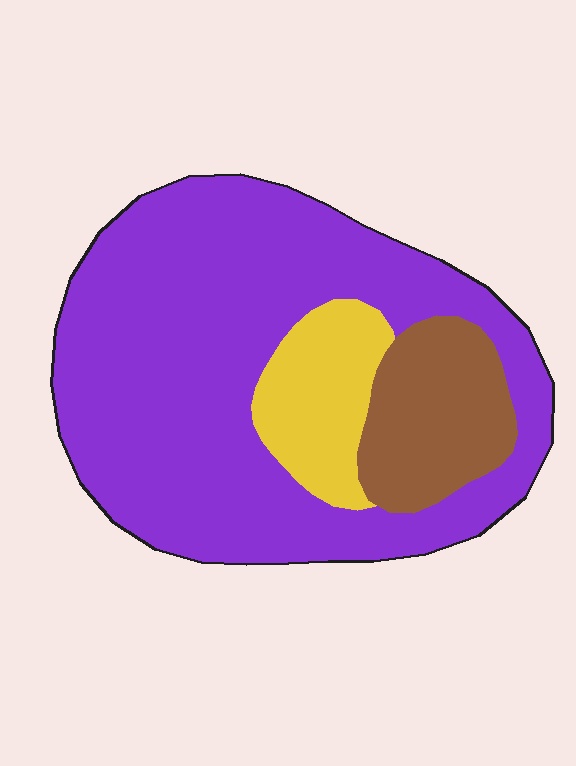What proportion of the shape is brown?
Brown takes up about one sixth (1/6) of the shape.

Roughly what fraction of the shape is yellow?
Yellow covers around 15% of the shape.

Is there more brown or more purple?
Purple.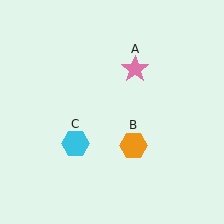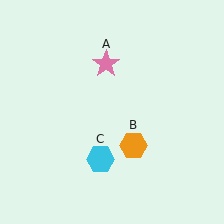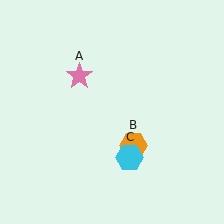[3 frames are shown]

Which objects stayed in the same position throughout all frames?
Orange hexagon (object B) remained stationary.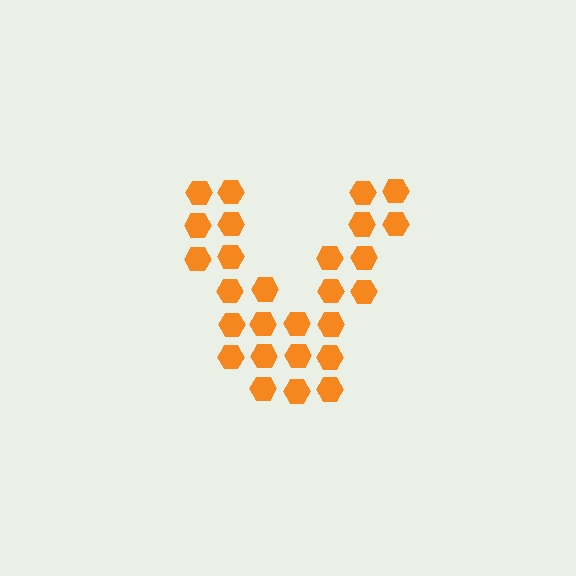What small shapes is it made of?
It is made of small hexagons.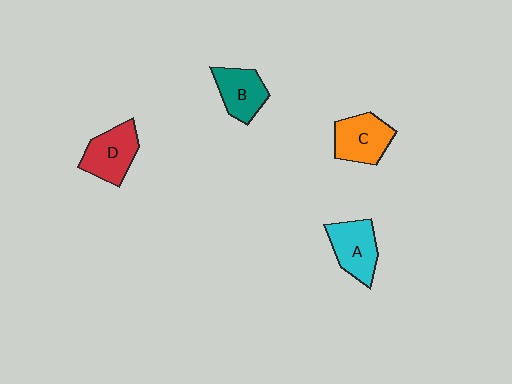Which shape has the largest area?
Shape D (red).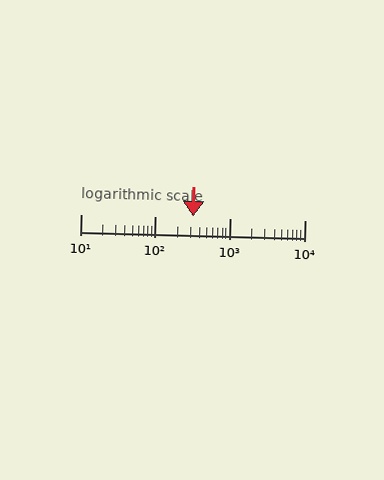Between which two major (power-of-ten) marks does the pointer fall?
The pointer is between 100 and 1000.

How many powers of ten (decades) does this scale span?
The scale spans 3 decades, from 10 to 10000.